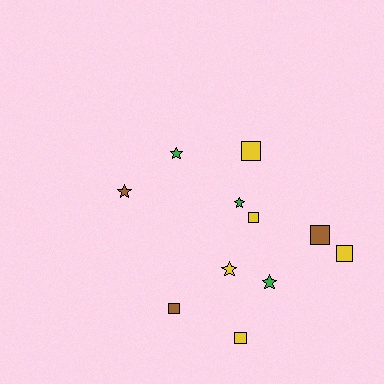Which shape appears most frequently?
Square, with 6 objects.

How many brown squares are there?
There are 2 brown squares.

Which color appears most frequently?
Yellow, with 5 objects.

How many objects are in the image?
There are 11 objects.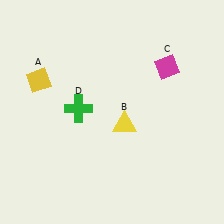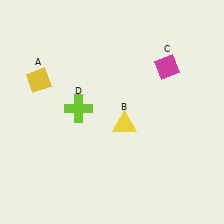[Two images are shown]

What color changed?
The cross (D) changed from green in Image 1 to lime in Image 2.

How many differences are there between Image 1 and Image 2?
There is 1 difference between the two images.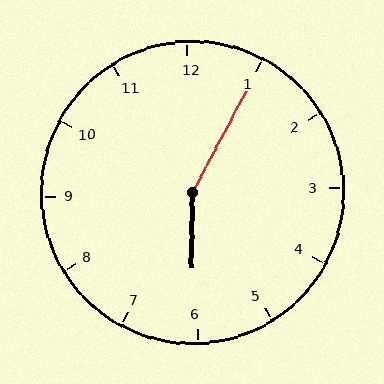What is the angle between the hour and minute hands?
Approximately 152 degrees.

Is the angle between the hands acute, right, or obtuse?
It is obtuse.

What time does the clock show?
6:05.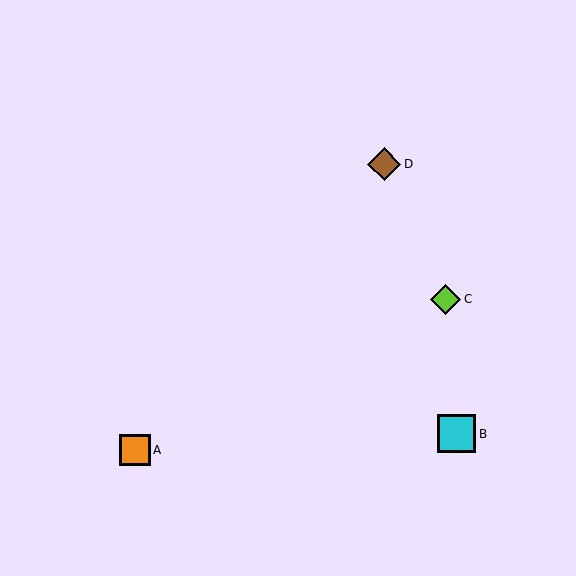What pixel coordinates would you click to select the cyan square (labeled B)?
Click at (456, 434) to select the cyan square B.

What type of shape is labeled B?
Shape B is a cyan square.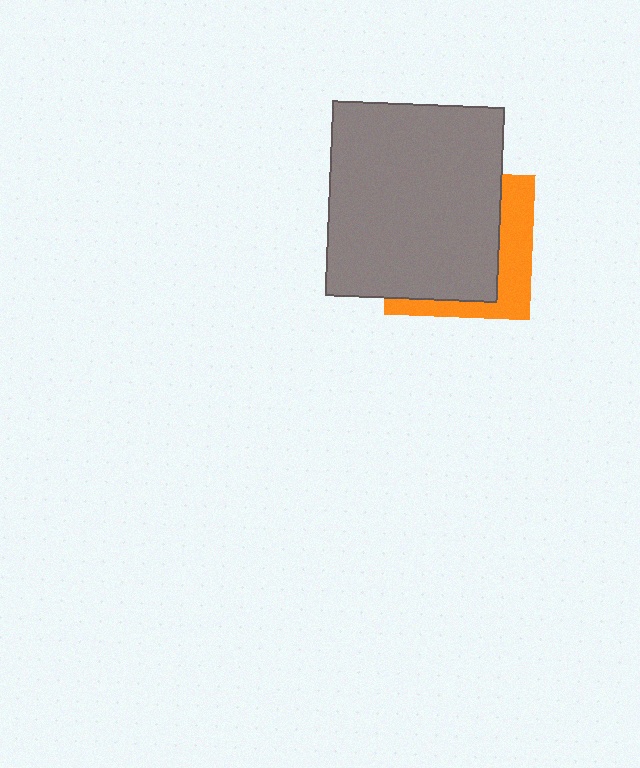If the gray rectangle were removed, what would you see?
You would see the complete orange square.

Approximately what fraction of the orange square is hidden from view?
Roughly 68% of the orange square is hidden behind the gray rectangle.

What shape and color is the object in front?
The object in front is a gray rectangle.